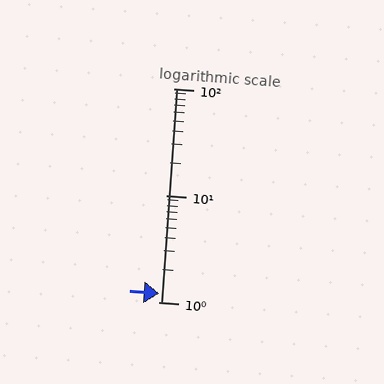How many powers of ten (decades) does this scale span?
The scale spans 2 decades, from 1 to 100.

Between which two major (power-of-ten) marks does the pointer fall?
The pointer is between 1 and 10.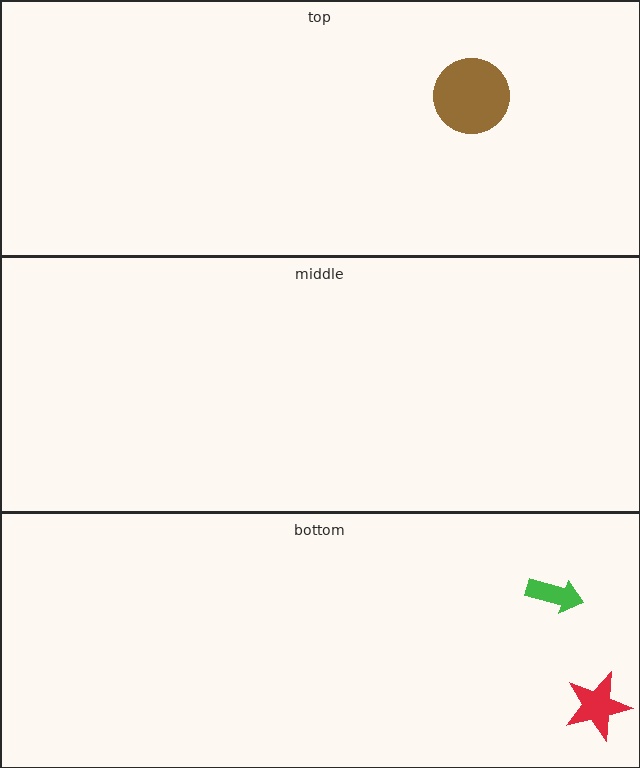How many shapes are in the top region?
1.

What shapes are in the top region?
The brown circle.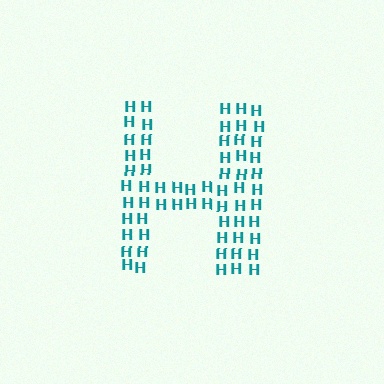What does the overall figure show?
The overall figure shows the letter H.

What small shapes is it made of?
It is made of small letter H's.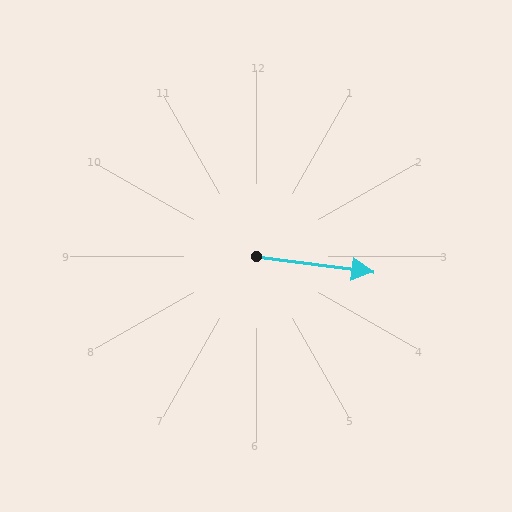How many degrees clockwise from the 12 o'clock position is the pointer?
Approximately 98 degrees.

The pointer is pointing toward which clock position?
Roughly 3 o'clock.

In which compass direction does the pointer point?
East.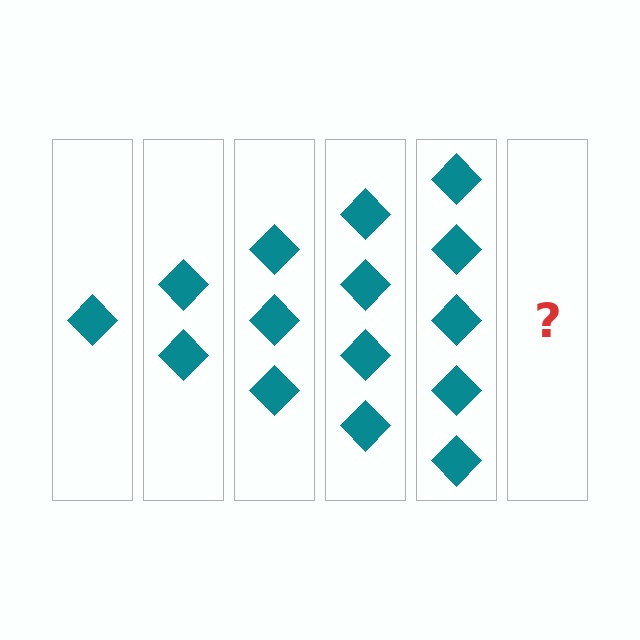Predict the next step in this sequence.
The next step is 6 diamonds.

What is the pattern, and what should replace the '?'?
The pattern is that each step adds one more diamond. The '?' should be 6 diamonds.